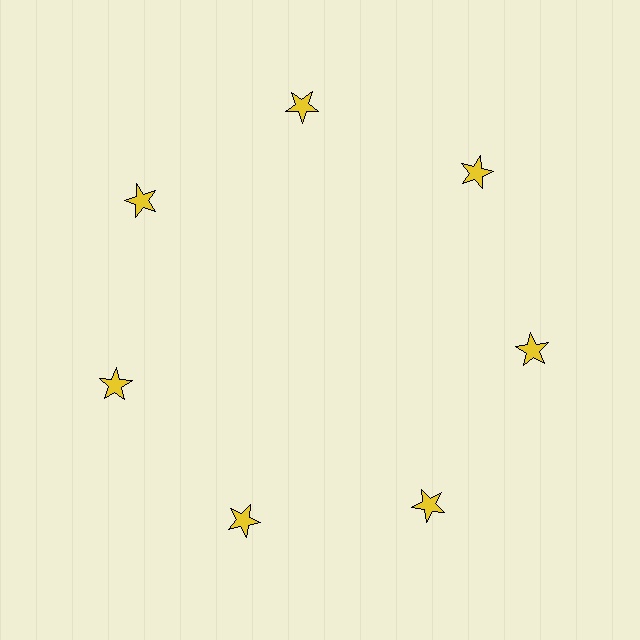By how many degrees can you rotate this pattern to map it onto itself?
The pattern maps onto itself every 51 degrees of rotation.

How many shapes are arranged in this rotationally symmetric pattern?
There are 7 shapes, arranged in 7 groups of 1.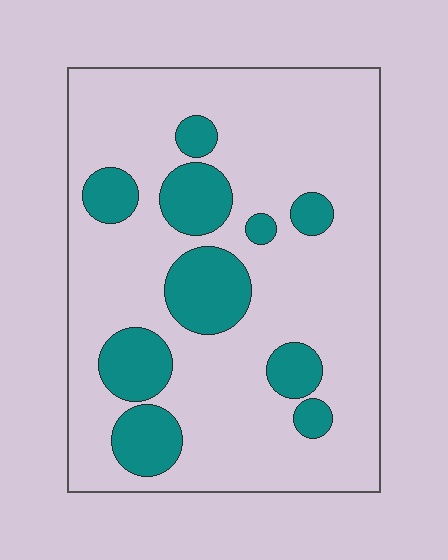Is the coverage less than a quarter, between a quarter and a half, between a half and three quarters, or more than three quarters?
Less than a quarter.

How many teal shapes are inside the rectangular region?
10.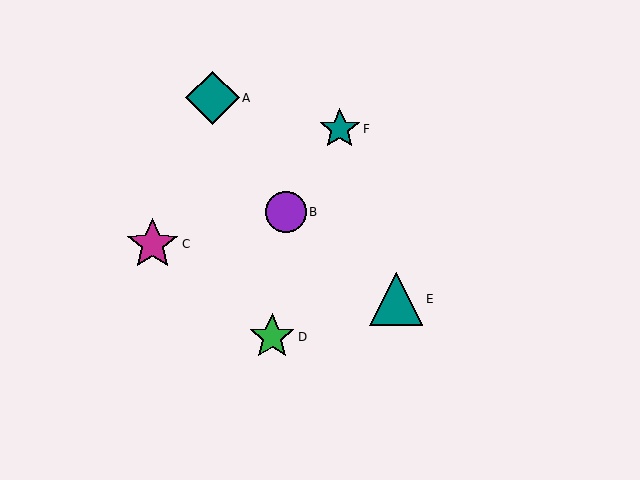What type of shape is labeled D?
Shape D is a green star.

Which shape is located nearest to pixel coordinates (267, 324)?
The green star (labeled D) at (272, 337) is nearest to that location.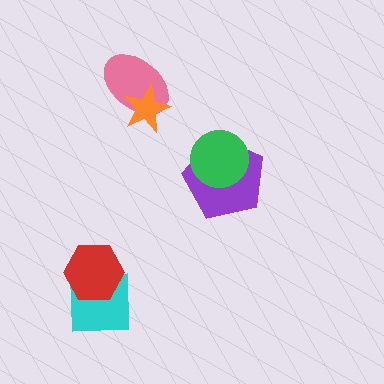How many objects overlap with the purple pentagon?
1 object overlaps with the purple pentagon.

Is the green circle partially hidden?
No, no other shape covers it.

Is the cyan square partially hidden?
Yes, it is partially covered by another shape.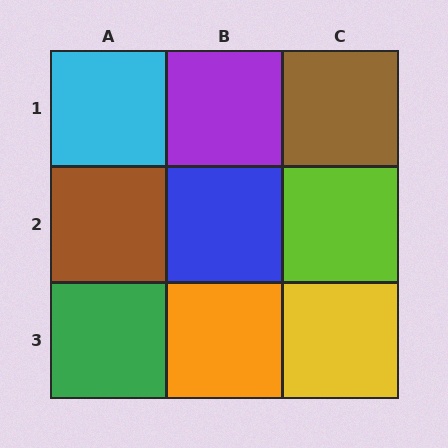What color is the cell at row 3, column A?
Green.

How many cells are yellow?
1 cell is yellow.